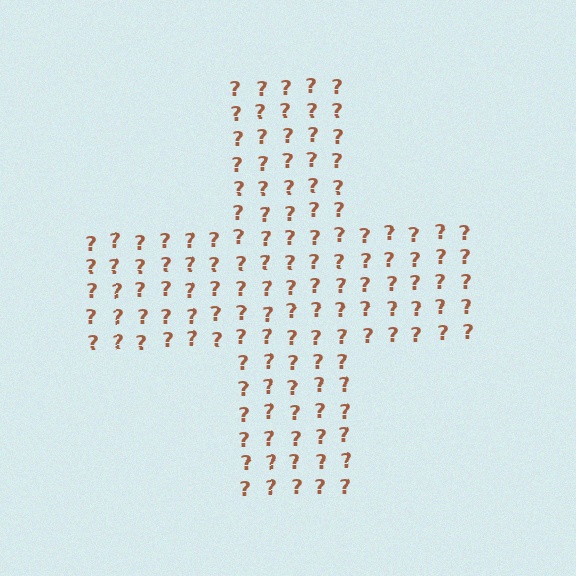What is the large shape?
The large shape is a cross.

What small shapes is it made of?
It is made of small question marks.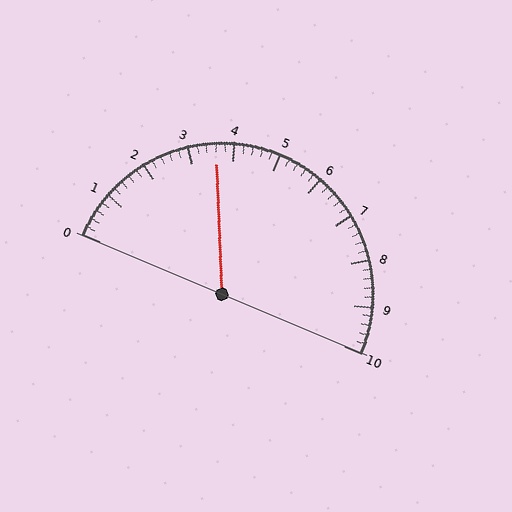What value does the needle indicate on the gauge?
The needle indicates approximately 3.6.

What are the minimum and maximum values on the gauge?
The gauge ranges from 0 to 10.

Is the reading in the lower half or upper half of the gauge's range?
The reading is in the lower half of the range (0 to 10).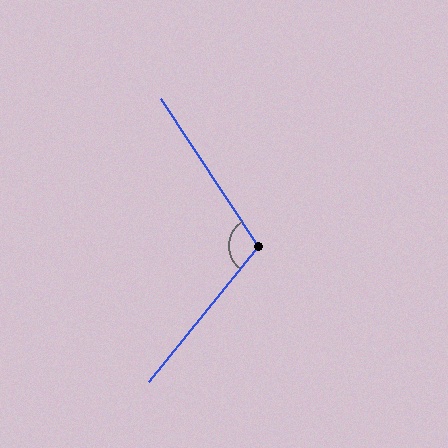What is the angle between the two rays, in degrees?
Approximately 108 degrees.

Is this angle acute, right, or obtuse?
It is obtuse.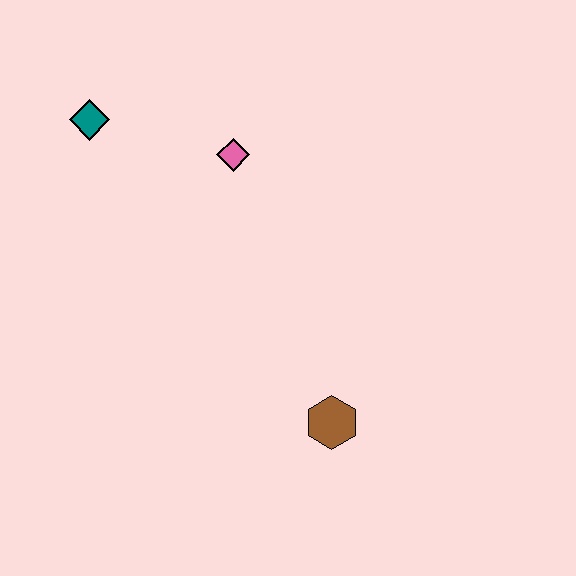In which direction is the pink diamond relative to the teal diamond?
The pink diamond is to the right of the teal diamond.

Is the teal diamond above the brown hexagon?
Yes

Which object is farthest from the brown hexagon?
The teal diamond is farthest from the brown hexagon.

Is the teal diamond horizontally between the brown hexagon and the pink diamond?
No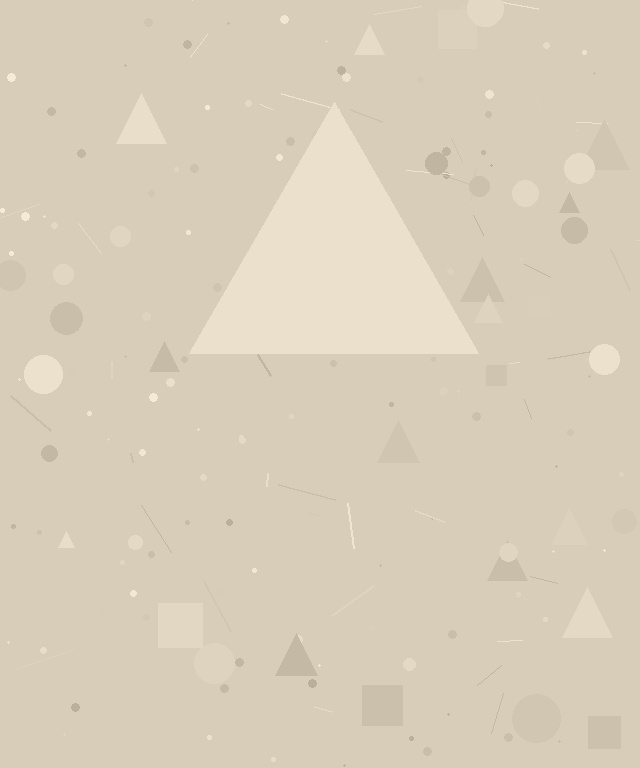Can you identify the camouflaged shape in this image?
The camouflaged shape is a triangle.